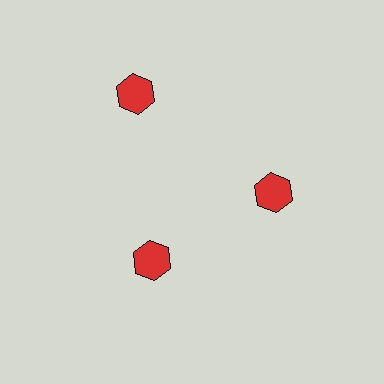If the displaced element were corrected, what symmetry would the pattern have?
It would have 3-fold rotational symmetry — the pattern would map onto itself every 120 degrees.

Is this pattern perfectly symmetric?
No. The 3 red hexagons are arranged in a ring, but one element near the 11 o'clock position is pushed outward from the center, breaking the 3-fold rotational symmetry.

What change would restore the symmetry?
The symmetry would be restored by moving it inward, back onto the ring so that all 3 hexagons sit at equal angles and equal distance from the center.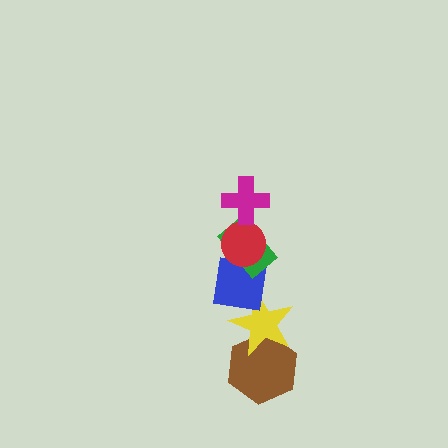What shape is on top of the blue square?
The green rectangle is on top of the blue square.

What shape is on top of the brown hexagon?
The yellow star is on top of the brown hexagon.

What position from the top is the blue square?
The blue square is 4th from the top.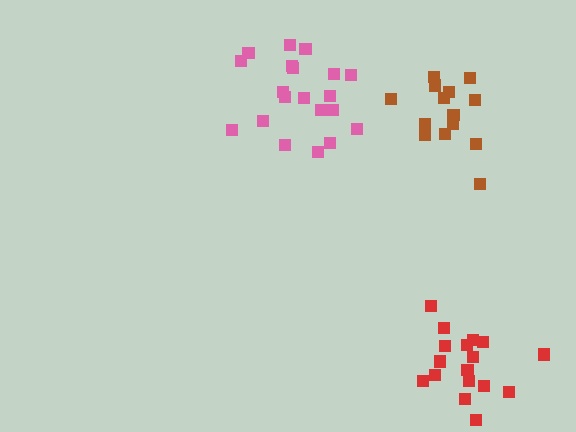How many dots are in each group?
Group 1: 20 dots, Group 2: 14 dots, Group 3: 18 dots (52 total).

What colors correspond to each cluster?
The clusters are colored: pink, brown, red.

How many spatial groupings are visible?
There are 3 spatial groupings.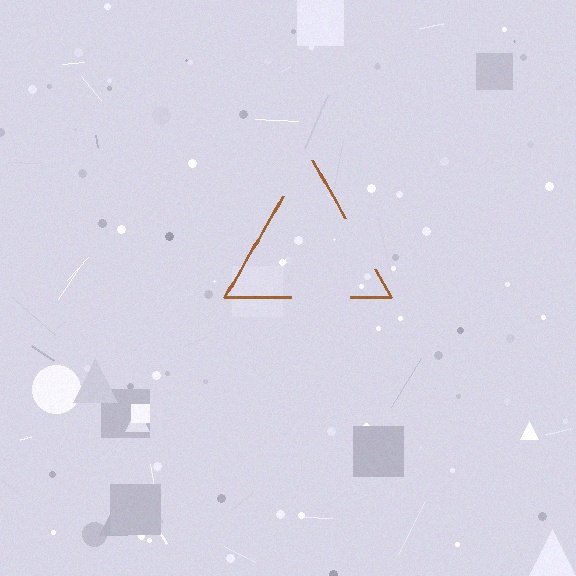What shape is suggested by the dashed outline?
The dashed outline suggests a triangle.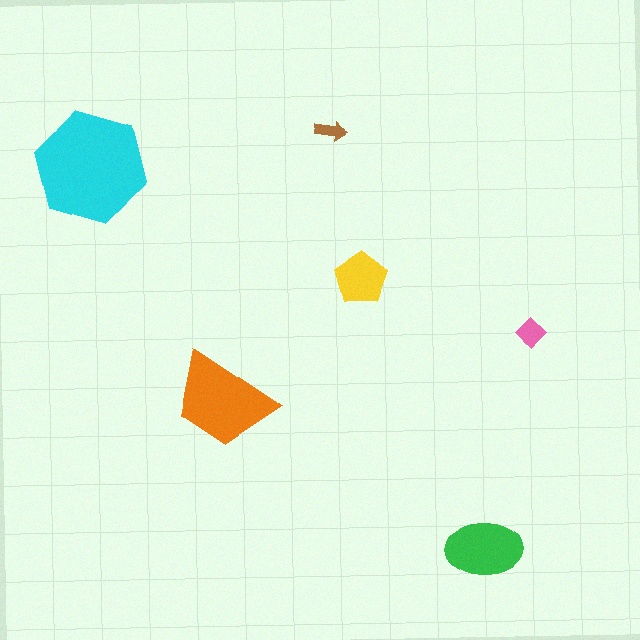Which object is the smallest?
The brown arrow.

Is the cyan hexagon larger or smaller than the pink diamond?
Larger.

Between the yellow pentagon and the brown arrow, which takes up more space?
The yellow pentagon.